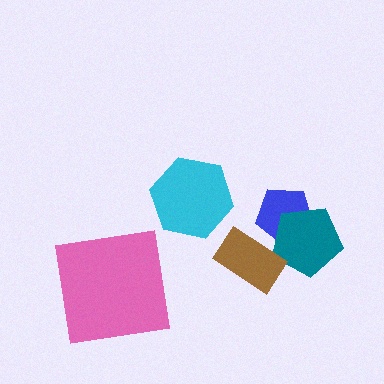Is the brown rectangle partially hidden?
No, no other shape covers it.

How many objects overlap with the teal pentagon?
2 objects overlap with the teal pentagon.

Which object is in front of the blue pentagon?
The teal pentagon is in front of the blue pentagon.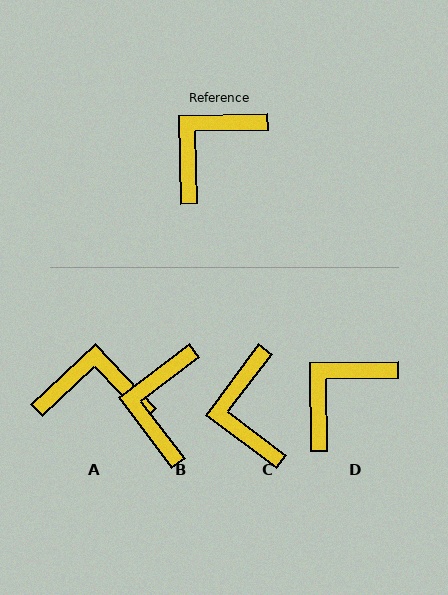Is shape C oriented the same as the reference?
No, it is off by about 52 degrees.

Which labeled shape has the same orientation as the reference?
D.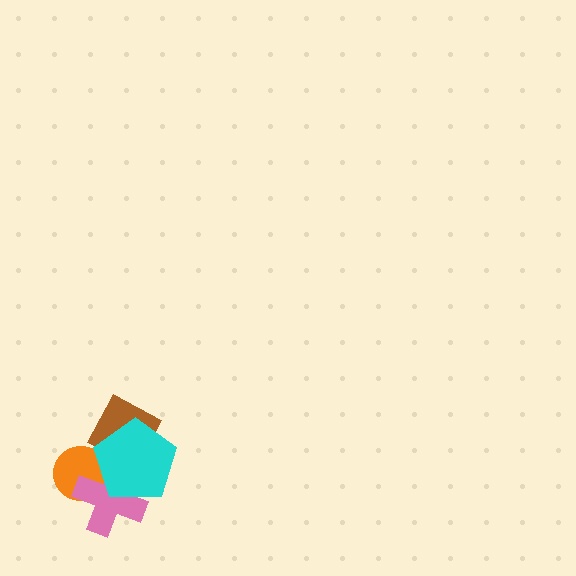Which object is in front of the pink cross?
The cyan pentagon is in front of the pink cross.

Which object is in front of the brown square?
The cyan pentagon is in front of the brown square.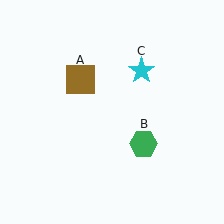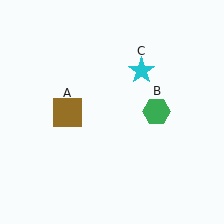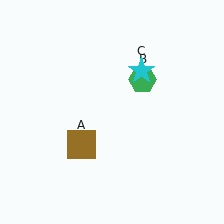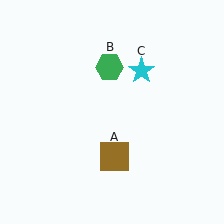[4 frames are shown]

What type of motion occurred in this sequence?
The brown square (object A), green hexagon (object B) rotated counterclockwise around the center of the scene.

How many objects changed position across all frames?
2 objects changed position: brown square (object A), green hexagon (object B).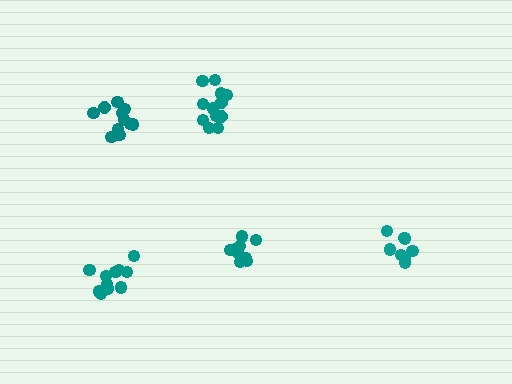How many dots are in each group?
Group 1: 12 dots, Group 2: 10 dots, Group 3: 8 dots, Group 4: 12 dots, Group 5: 11 dots (53 total).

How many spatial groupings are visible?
There are 5 spatial groupings.